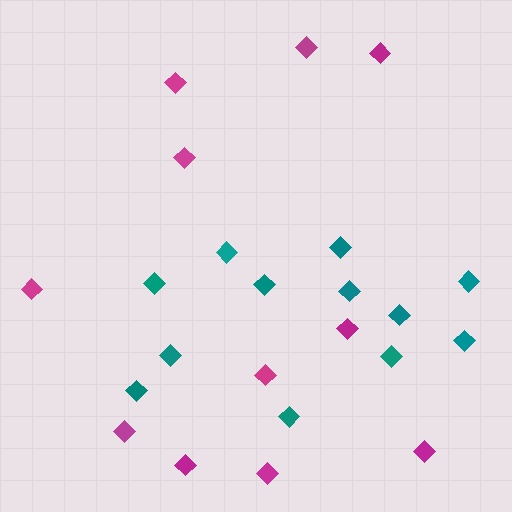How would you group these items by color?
There are 2 groups: one group of teal diamonds (12) and one group of magenta diamonds (11).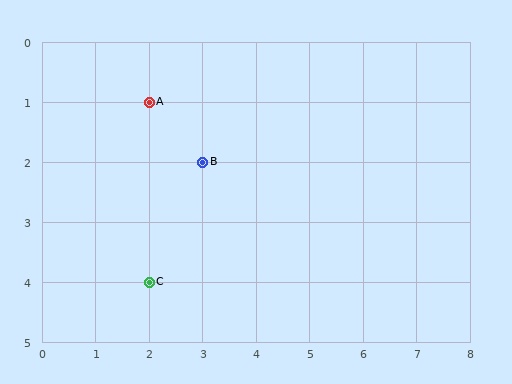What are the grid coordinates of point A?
Point A is at grid coordinates (2, 1).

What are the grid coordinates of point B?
Point B is at grid coordinates (3, 2).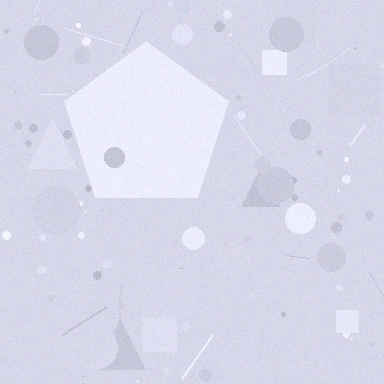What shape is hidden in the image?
A pentagon is hidden in the image.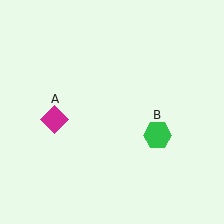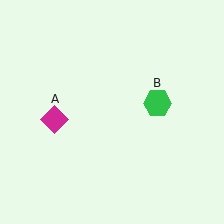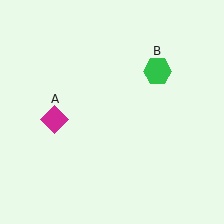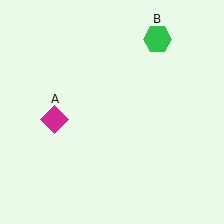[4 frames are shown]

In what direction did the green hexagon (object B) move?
The green hexagon (object B) moved up.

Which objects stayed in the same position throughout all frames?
Magenta diamond (object A) remained stationary.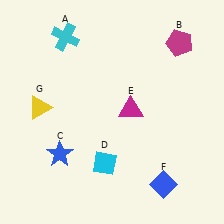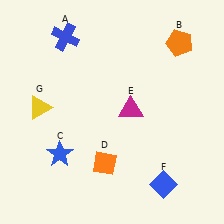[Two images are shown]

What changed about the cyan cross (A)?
In Image 1, A is cyan. In Image 2, it changed to blue.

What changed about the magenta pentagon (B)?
In Image 1, B is magenta. In Image 2, it changed to orange.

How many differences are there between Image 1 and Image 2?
There are 3 differences between the two images.